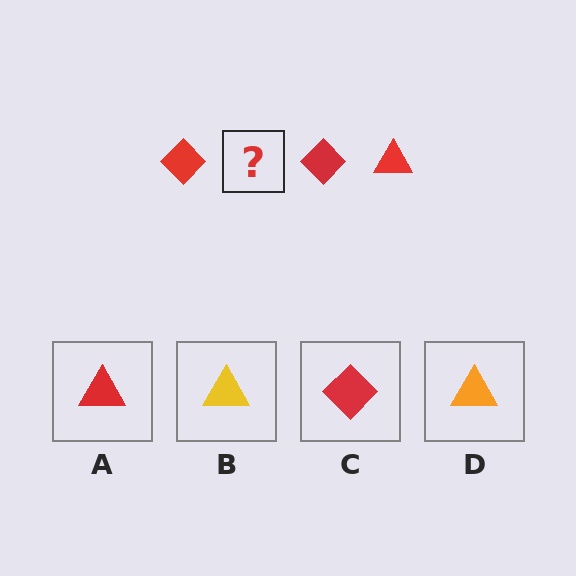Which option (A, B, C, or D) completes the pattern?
A.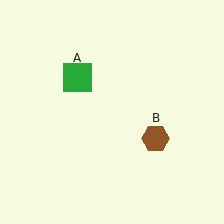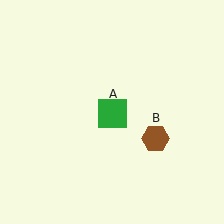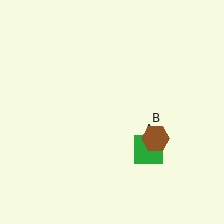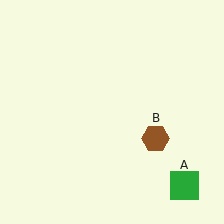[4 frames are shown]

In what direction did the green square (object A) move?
The green square (object A) moved down and to the right.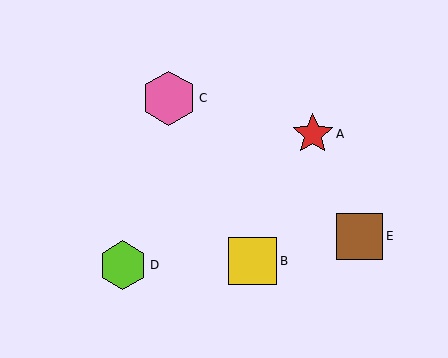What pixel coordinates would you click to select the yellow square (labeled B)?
Click at (253, 261) to select the yellow square B.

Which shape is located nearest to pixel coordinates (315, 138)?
The red star (labeled A) at (313, 134) is nearest to that location.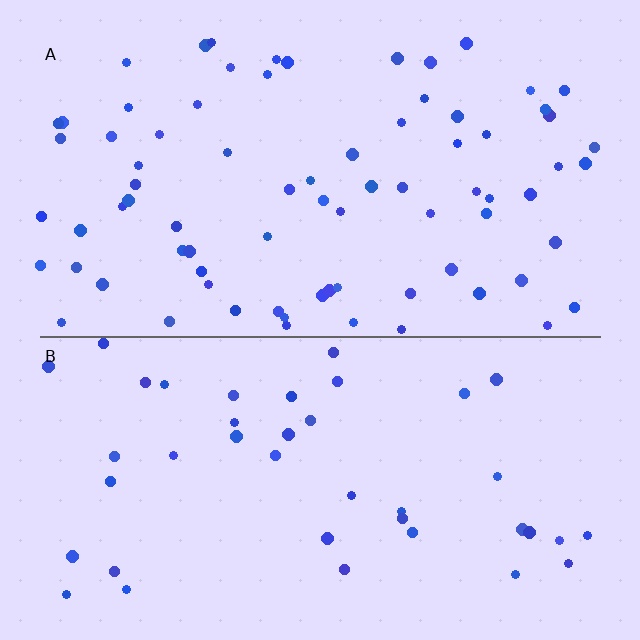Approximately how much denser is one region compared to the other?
Approximately 1.9× — region A over region B.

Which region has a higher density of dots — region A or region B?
A (the top).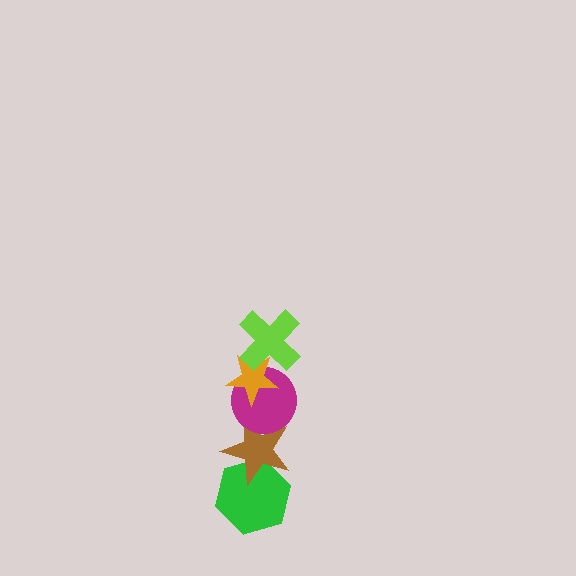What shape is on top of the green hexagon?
The brown star is on top of the green hexagon.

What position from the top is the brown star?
The brown star is 4th from the top.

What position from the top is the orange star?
The orange star is 2nd from the top.